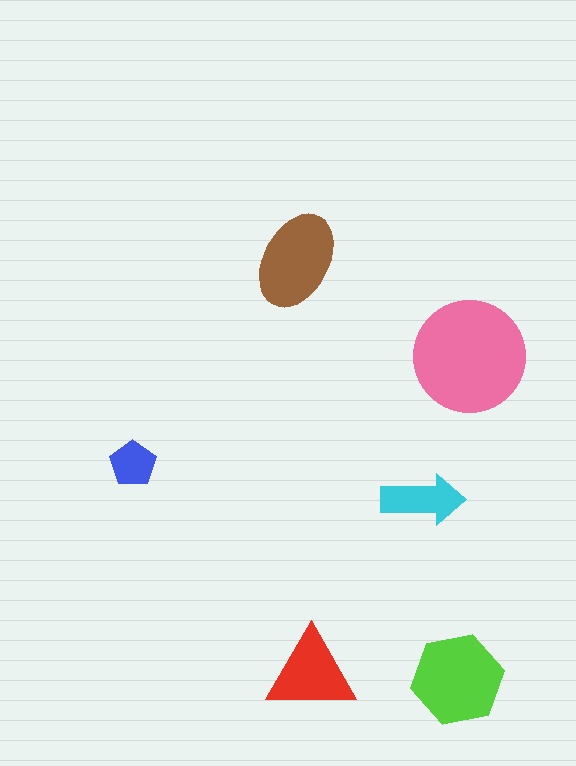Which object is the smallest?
The blue pentagon.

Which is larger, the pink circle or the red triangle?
The pink circle.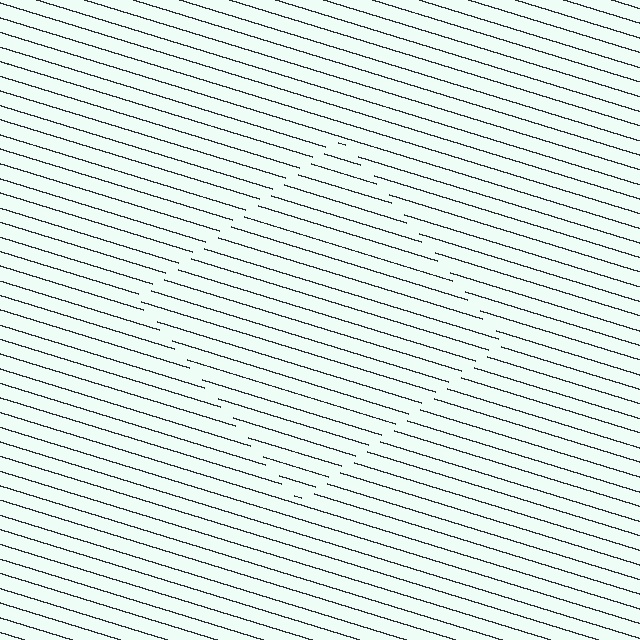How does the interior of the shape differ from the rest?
The interior of the shape contains the same grating, shifted by half a period — the contour is defined by the phase discontinuity where line-ends from the inner and outer gratings abut.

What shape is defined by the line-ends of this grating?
An illusory square. The interior of the shape contains the same grating, shifted by half a period — the contour is defined by the phase discontinuity where line-ends from the inner and outer gratings abut.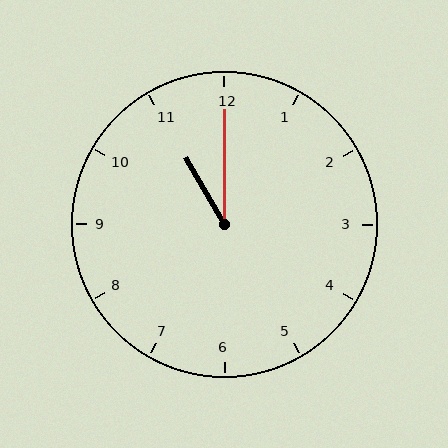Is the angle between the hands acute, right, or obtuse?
It is acute.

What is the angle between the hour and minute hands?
Approximately 30 degrees.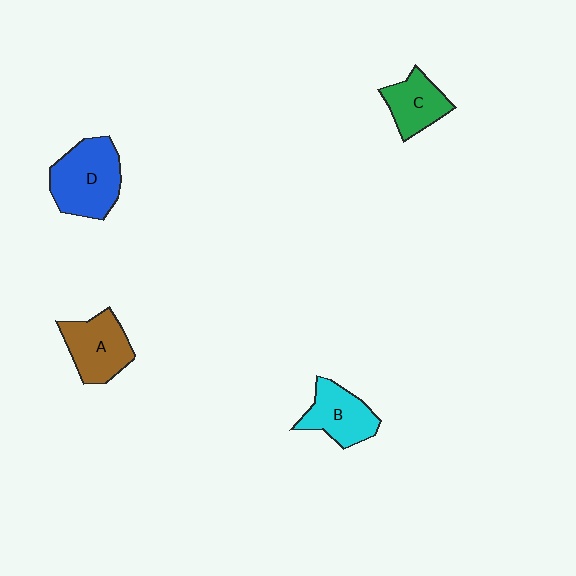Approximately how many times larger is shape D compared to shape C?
Approximately 1.6 times.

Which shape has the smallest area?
Shape C (green).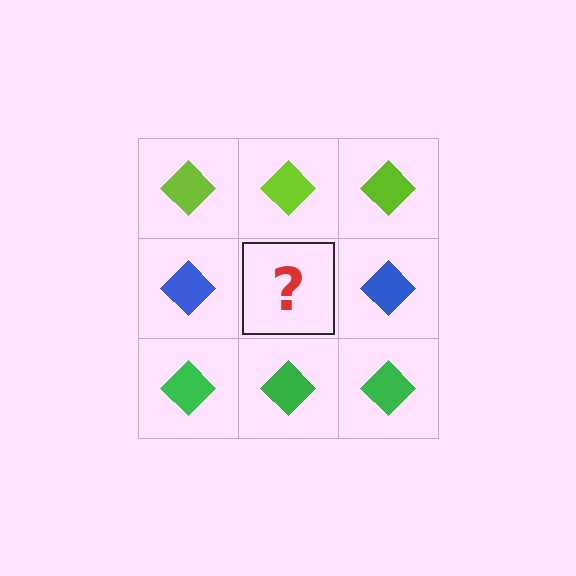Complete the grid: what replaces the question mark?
The question mark should be replaced with a blue diamond.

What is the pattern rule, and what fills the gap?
The rule is that each row has a consistent color. The gap should be filled with a blue diamond.